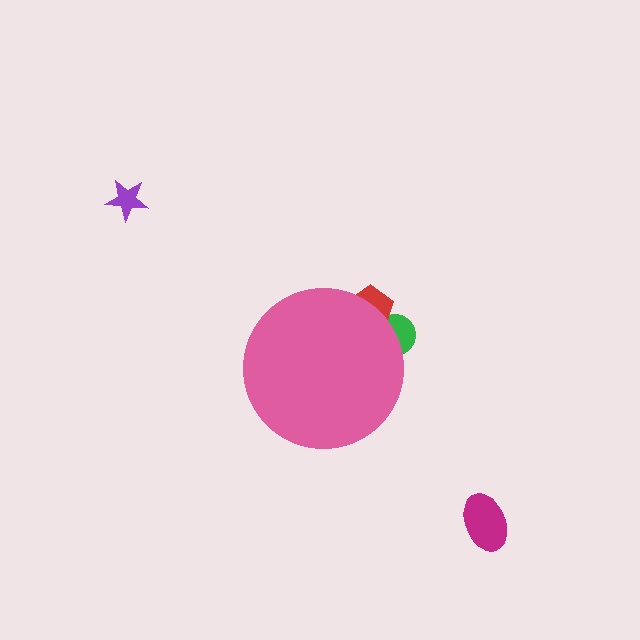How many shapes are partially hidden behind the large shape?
2 shapes are partially hidden.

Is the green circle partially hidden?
Yes, the green circle is partially hidden behind the pink circle.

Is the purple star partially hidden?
No, the purple star is fully visible.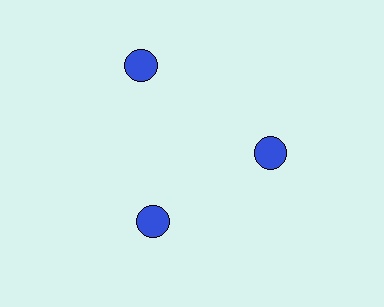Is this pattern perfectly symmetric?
No. The 3 blue circles are arranged in a ring, but one element near the 11 o'clock position is pushed outward from the center, breaking the 3-fold rotational symmetry.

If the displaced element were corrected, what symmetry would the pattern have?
It would have 3-fold rotational symmetry — the pattern would map onto itself every 120 degrees.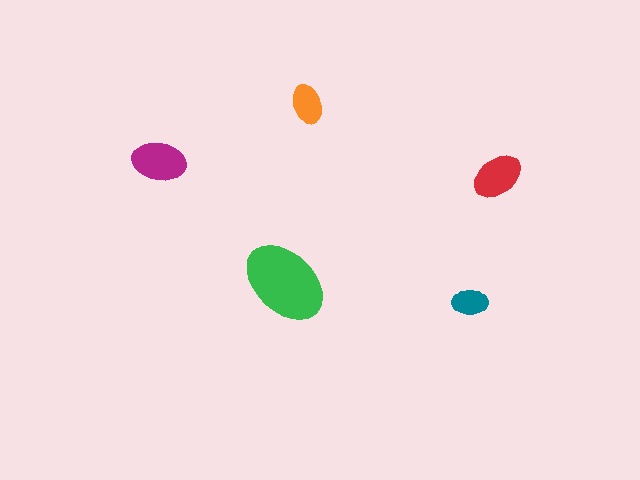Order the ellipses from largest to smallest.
the green one, the magenta one, the red one, the orange one, the teal one.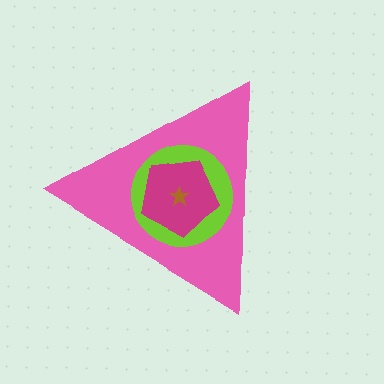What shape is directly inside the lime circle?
The magenta pentagon.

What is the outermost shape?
The pink triangle.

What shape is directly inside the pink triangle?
The lime circle.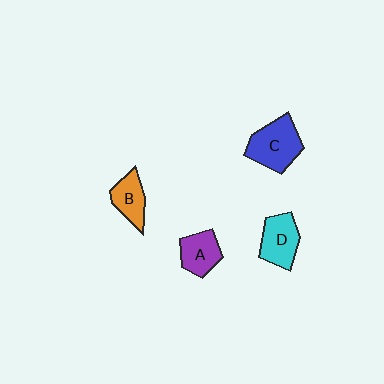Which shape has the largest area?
Shape C (blue).